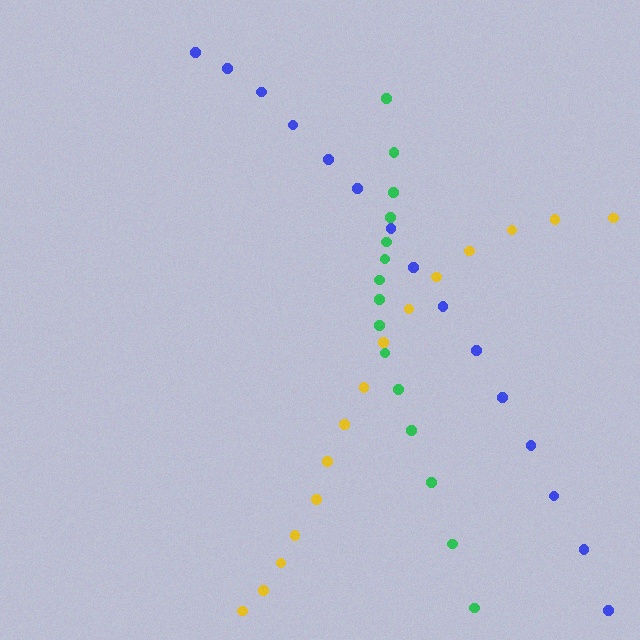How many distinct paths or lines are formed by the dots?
There are 3 distinct paths.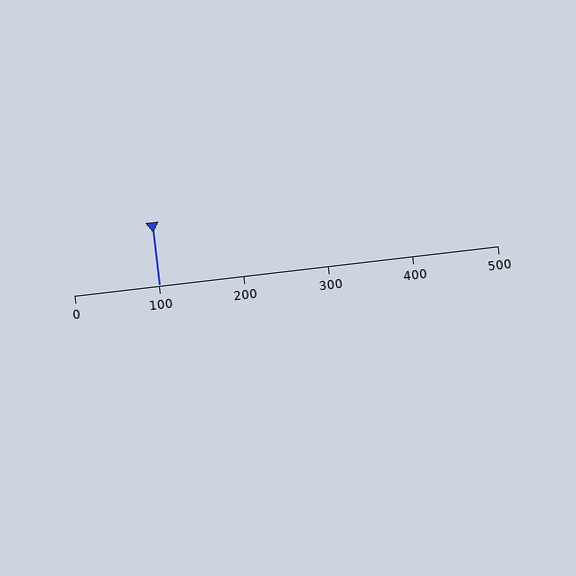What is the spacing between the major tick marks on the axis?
The major ticks are spaced 100 apart.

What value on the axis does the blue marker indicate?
The marker indicates approximately 100.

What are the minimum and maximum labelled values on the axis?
The axis runs from 0 to 500.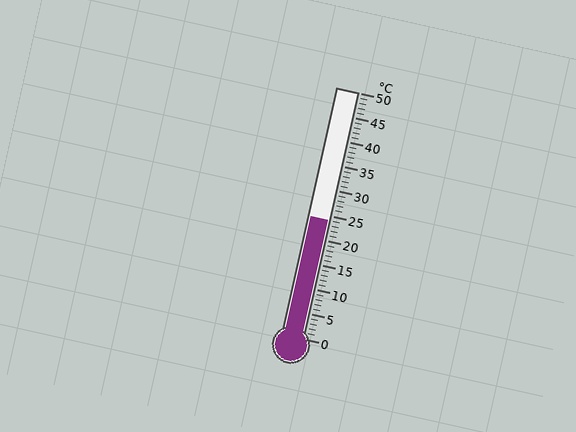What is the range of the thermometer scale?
The thermometer scale ranges from 0°C to 50°C.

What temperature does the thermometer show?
The thermometer shows approximately 24°C.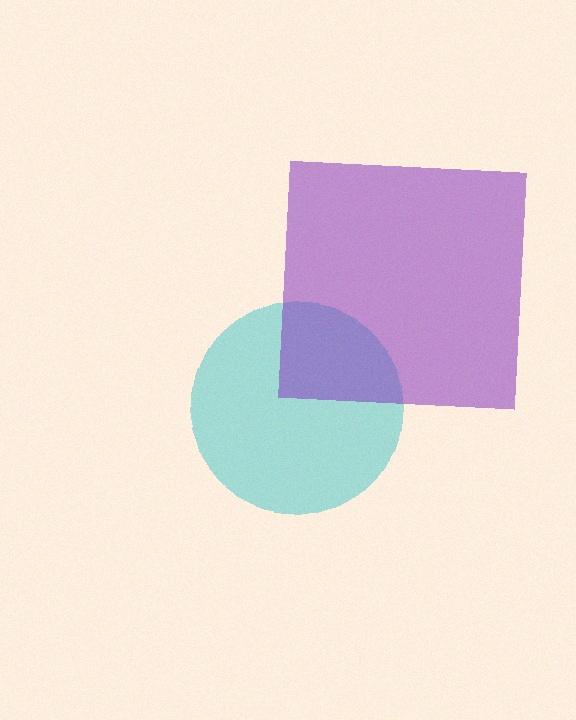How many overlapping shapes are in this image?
There are 2 overlapping shapes in the image.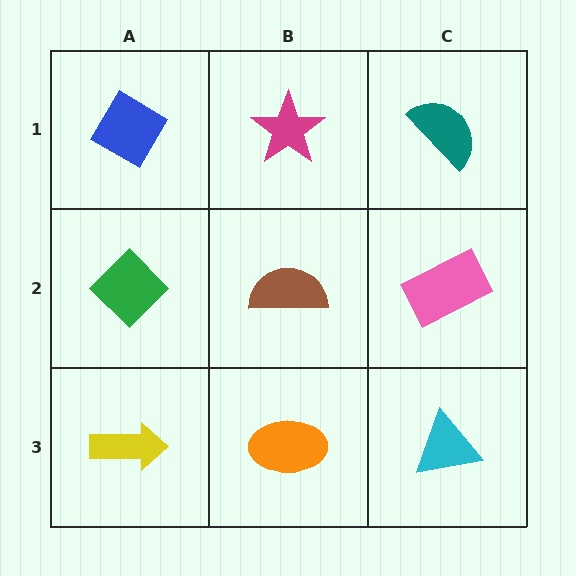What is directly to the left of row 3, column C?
An orange ellipse.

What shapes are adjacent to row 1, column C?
A pink rectangle (row 2, column C), a magenta star (row 1, column B).